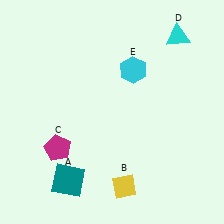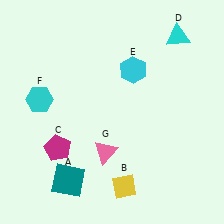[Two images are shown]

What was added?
A cyan hexagon (F), a pink triangle (G) were added in Image 2.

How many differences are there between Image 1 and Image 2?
There are 2 differences between the two images.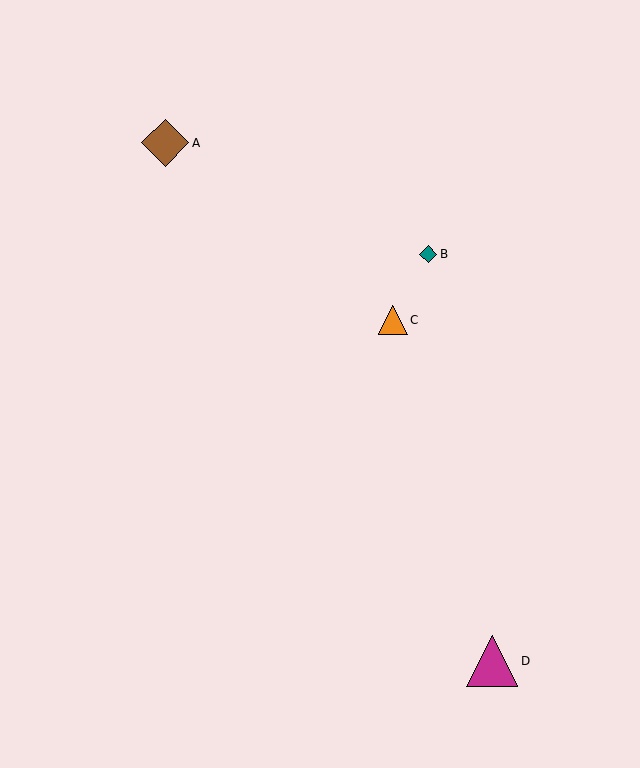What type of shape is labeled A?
Shape A is a brown diamond.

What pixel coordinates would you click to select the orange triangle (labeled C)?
Click at (393, 320) to select the orange triangle C.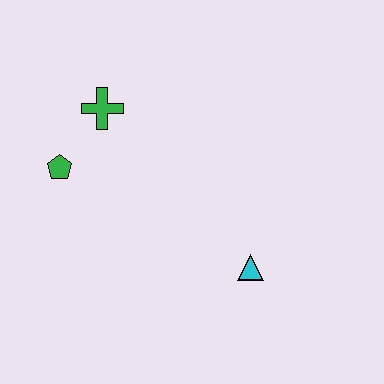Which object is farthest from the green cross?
The cyan triangle is farthest from the green cross.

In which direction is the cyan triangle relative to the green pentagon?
The cyan triangle is to the right of the green pentagon.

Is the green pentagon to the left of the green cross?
Yes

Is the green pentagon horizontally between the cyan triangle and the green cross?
No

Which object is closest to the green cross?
The green pentagon is closest to the green cross.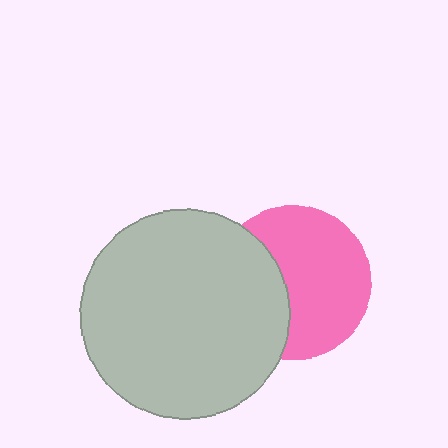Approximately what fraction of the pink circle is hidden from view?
Roughly 37% of the pink circle is hidden behind the light gray circle.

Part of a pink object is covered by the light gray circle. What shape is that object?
It is a circle.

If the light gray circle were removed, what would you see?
You would see the complete pink circle.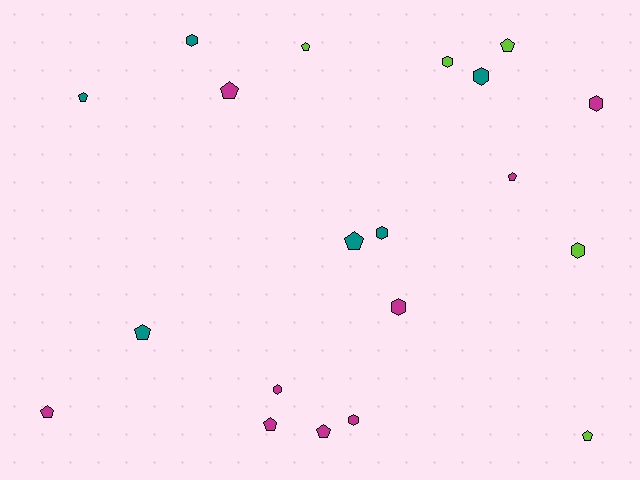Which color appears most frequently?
Magenta, with 9 objects.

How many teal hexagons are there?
There are 3 teal hexagons.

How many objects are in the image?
There are 20 objects.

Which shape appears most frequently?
Pentagon, with 11 objects.